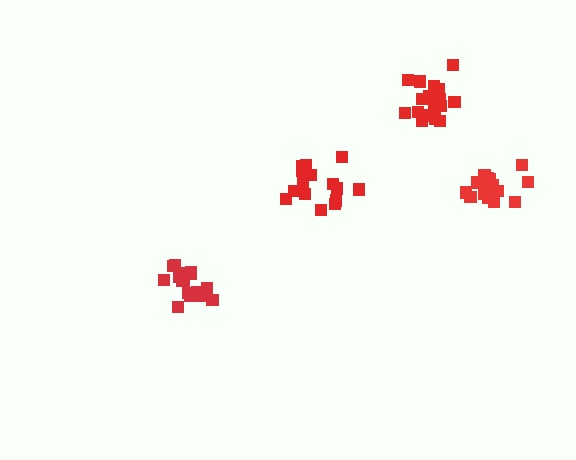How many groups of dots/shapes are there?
There are 4 groups.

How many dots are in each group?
Group 1: 17 dots, Group 2: 16 dots, Group 3: 19 dots, Group 4: 15 dots (67 total).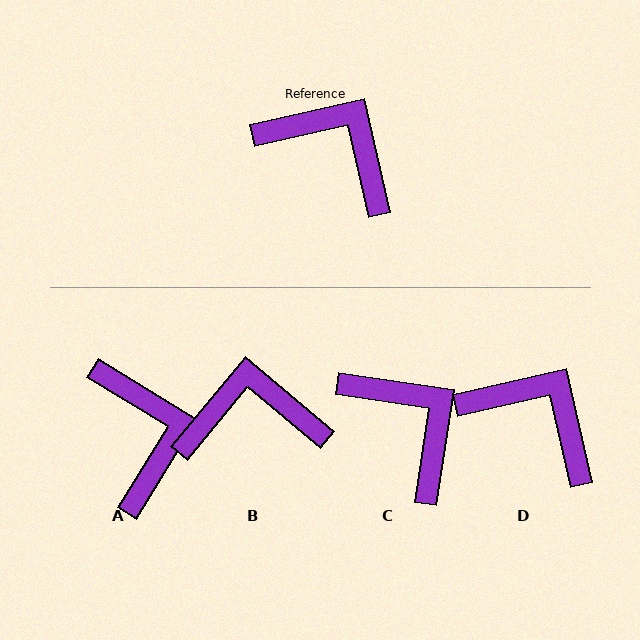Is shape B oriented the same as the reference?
No, it is off by about 37 degrees.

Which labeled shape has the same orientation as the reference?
D.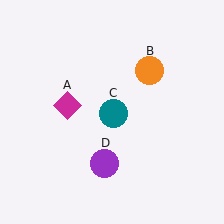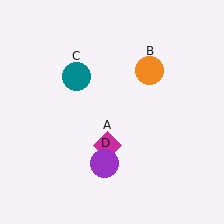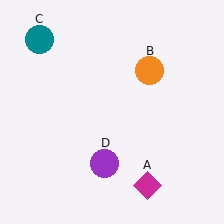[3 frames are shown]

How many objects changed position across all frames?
2 objects changed position: magenta diamond (object A), teal circle (object C).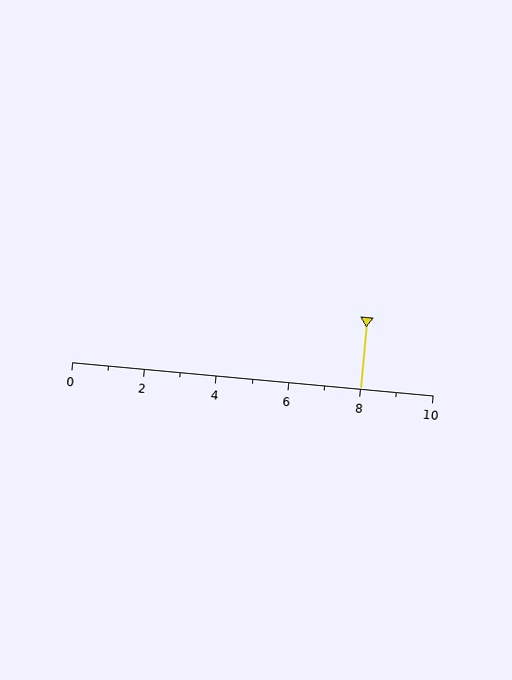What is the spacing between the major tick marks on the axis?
The major ticks are spaced 2 apart.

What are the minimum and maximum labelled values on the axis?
The axis runs from 0 to 10.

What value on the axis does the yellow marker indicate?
The marker indicates approximately 8.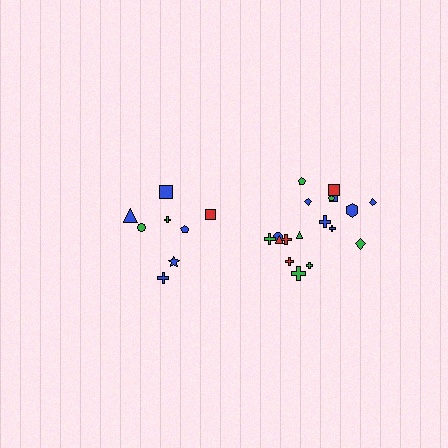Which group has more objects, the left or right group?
The right group.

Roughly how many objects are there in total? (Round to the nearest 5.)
Roughly 25 objects in total.